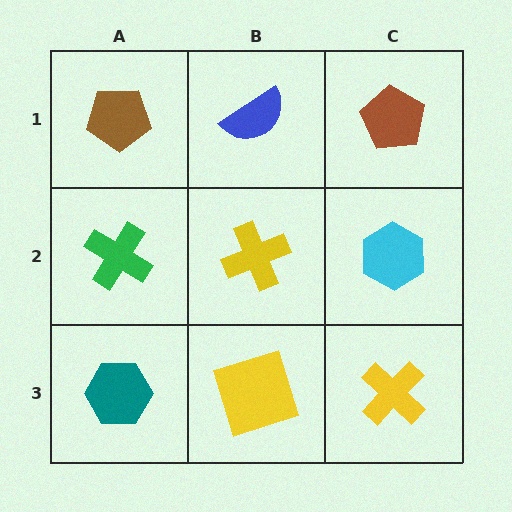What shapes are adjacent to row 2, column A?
A brown pentagon (row 1, column A), a teal hexagon (row 3, column A), a yellow cross (row 2, column B).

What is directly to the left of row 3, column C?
A yellow square.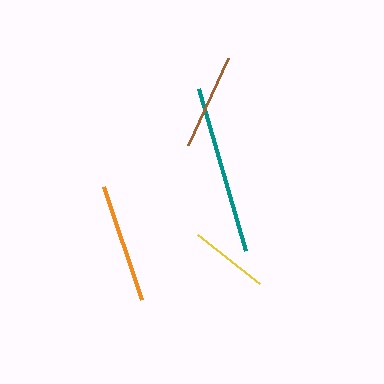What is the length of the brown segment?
The brown segment is approximately 95 pixels long.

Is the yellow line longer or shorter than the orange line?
The orange line is longer than the yellow line.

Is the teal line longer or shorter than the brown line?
The teal line is longer than the brown line.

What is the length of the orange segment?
The orange segment is approximately 119 pixels long.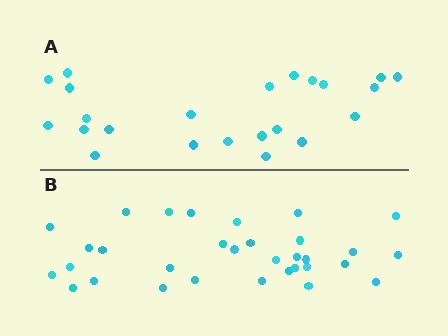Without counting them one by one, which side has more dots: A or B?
Region B (the bottom region) has more dots.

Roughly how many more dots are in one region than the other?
Region B has roughly 8 or so more dots than region A.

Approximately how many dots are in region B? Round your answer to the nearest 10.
About 30 dots. (The exact count is 32, which rounds to 30.)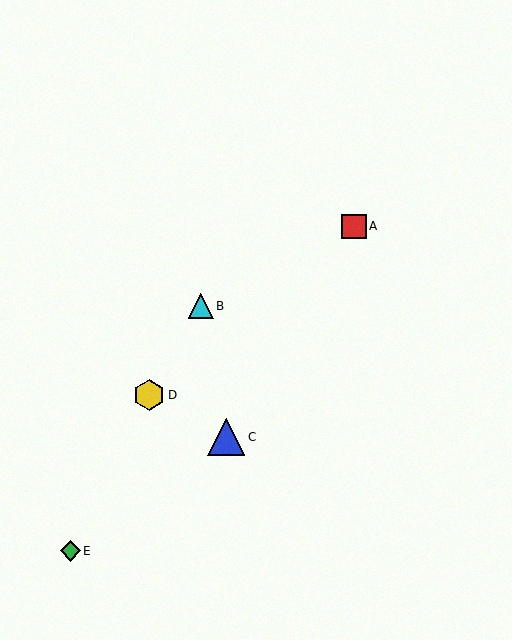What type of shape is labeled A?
Shape A is a red square.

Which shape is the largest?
The blue triangle (labeled C) is the largest.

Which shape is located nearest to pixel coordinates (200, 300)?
The cyan triangle (labeled B) at (201, 306) is nearest to that location.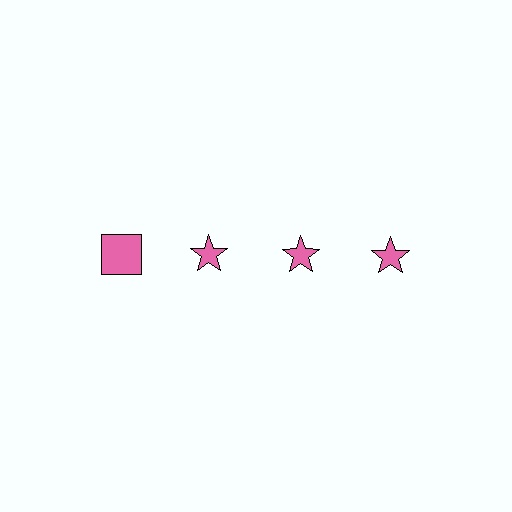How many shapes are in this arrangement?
There are 4 shapes arranged in a grid pattern.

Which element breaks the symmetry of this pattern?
The pink square in the top row, leftmost column breaks the symmetry. All other shapes are pink stars.